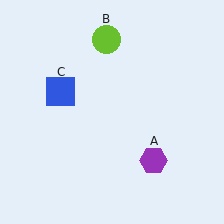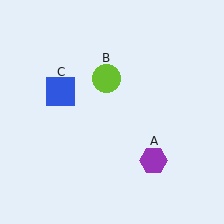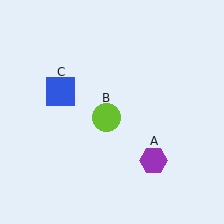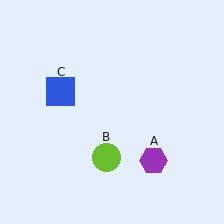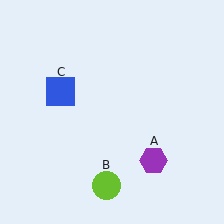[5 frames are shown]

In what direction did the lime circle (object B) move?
The lime circle (object B) moved down.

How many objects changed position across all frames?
1 object changed position: lime circle (object B).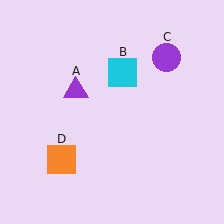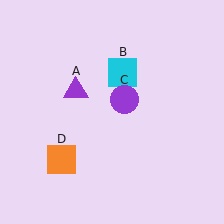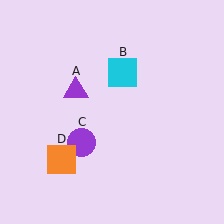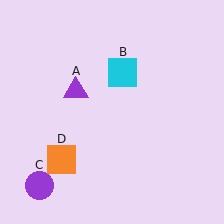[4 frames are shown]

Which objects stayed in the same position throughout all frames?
Purple triangle (object A) and cyan square (object B) and orange square (object D) remained stationary.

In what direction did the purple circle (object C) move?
The purple circle (object C) moved down and to the left.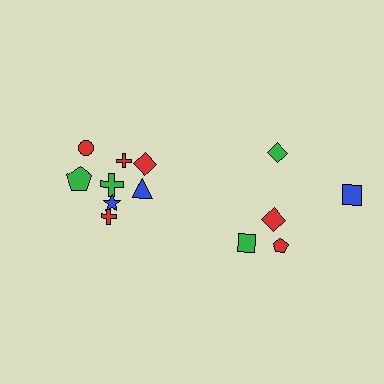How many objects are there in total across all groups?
There are 13 objects.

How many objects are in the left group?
There are 8 objects.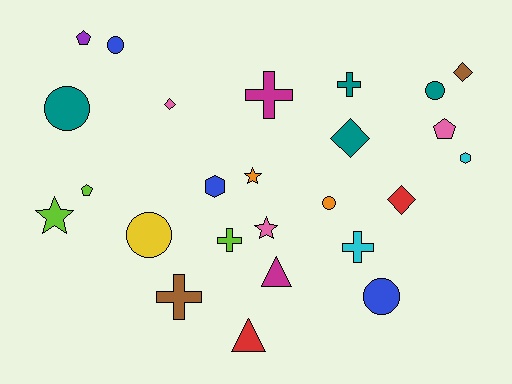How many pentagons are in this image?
There are 3 pentagons.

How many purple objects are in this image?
There is 1 purple object.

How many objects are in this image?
There are 25 objects.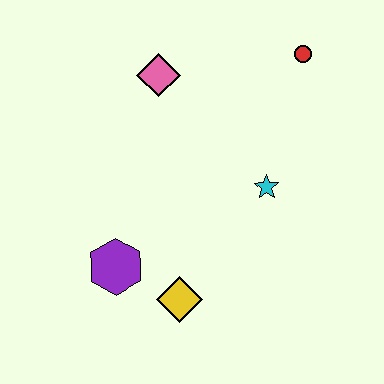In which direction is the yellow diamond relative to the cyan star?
The yellow diamond is below the cyan star.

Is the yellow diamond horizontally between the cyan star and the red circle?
No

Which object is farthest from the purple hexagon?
The red circle is farthest from the purple hexagon.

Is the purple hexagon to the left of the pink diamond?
Yes